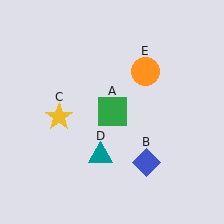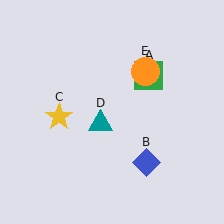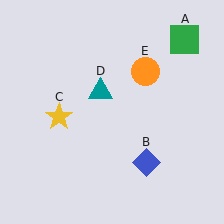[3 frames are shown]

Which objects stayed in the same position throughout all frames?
Blue diamond (object B) and yellow star (object C) and orange circle (object E) remained stationary.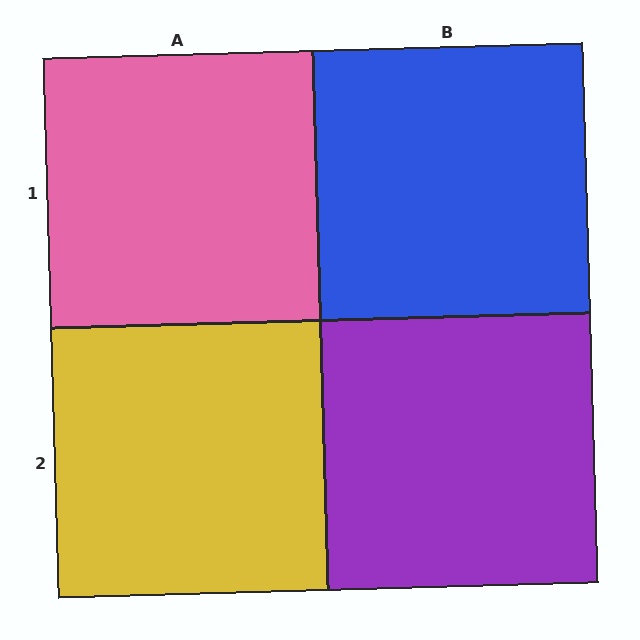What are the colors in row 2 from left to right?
Yellow, purple.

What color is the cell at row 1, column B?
Blue.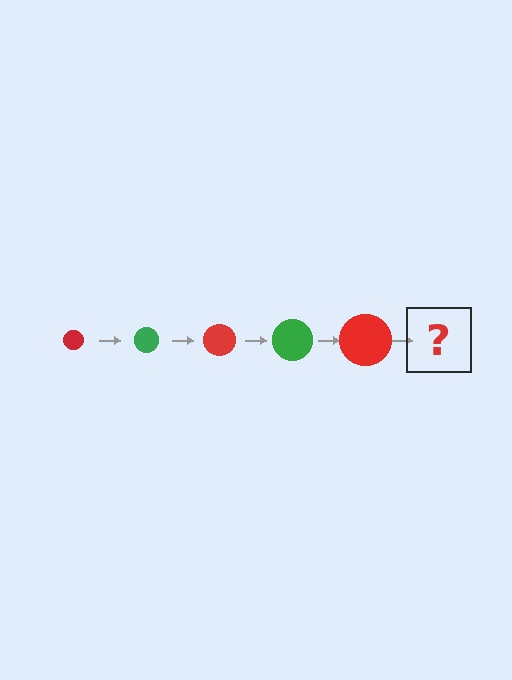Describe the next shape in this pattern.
It should be a green circle, larger than the previous one.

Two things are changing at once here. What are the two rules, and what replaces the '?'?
The two rules are that the circle grows larger each step and the color cycles through red and green. The '?' should be a green circle, larger than the previous one.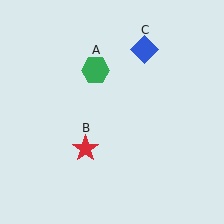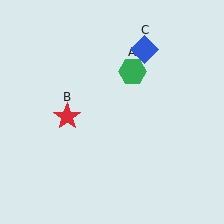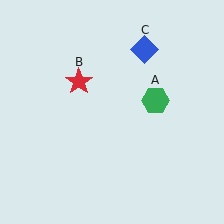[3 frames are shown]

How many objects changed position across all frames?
2 objects changed position: green hexagon (object A), red star (object B).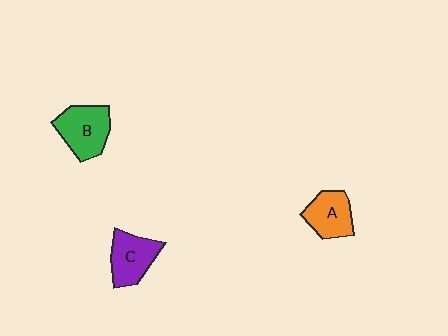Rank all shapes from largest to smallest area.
From largest to smallest: B (green), C (purple), A (orange).